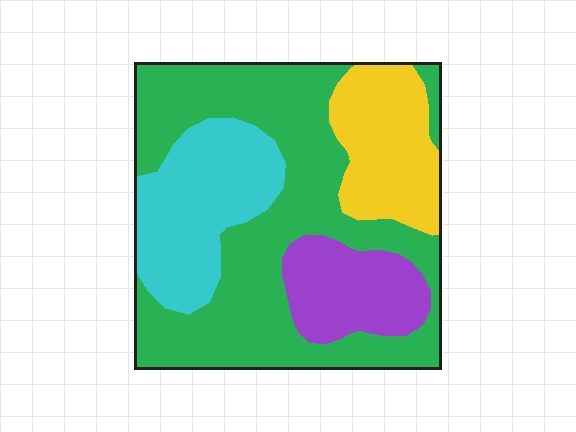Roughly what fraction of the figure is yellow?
Yellow takes up about one sixth (1/6) of the figure.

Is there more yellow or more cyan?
Cyan.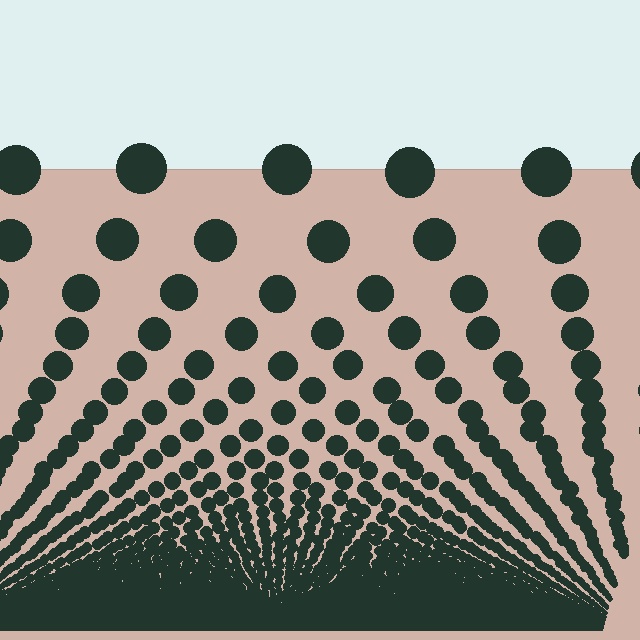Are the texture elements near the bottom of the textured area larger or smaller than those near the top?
Smaller. The gradient is inverted — elements near the bottom are smaller and denser.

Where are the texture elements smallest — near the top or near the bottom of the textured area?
Near the bottom.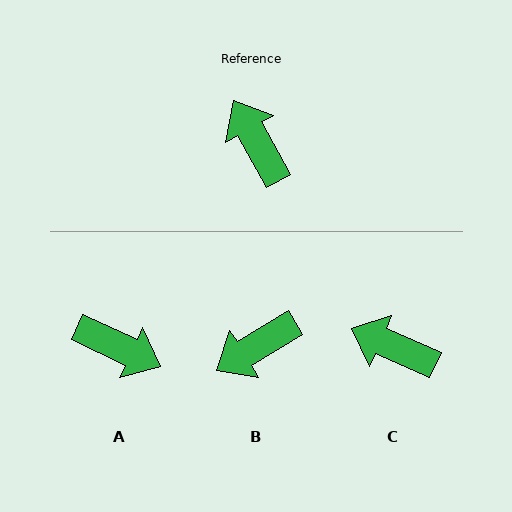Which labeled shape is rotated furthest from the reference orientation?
A, about 144 degrees away.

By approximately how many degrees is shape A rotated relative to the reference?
Approximately 144 degrees clockwise.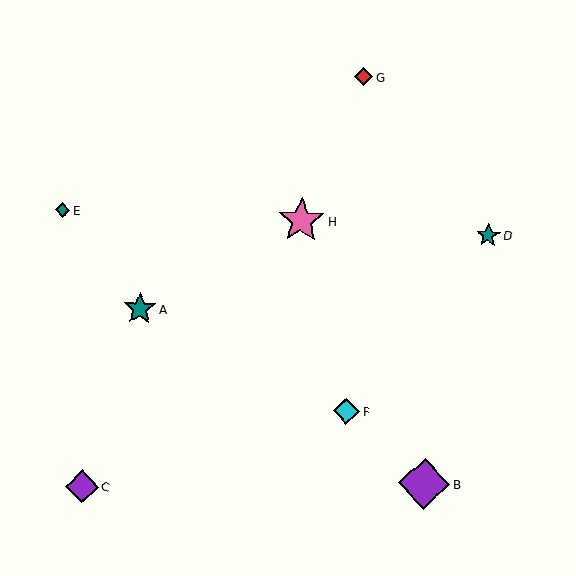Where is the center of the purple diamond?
The center of the purple diamond is at (424, 484).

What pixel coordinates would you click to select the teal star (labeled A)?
Click at (140, 309) to select the teal star A.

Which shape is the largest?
The purple diamond (labeled B) is the largest.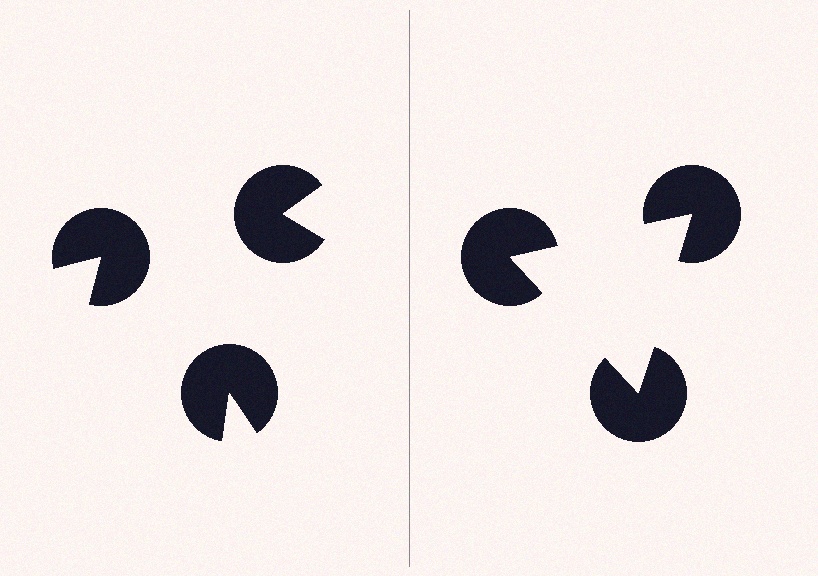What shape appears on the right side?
An illusory triangle.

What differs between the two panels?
The pac-man discs are positioned identically on both sides; only the wedge orientations differ. On the right they align to a triangle; on the left they are misaligned.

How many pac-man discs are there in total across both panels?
6 — 3 on each side.